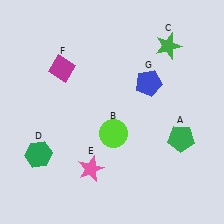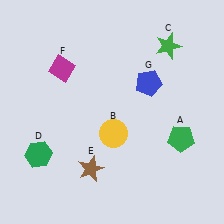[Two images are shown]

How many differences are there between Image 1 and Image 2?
There are 2 differences between the two images.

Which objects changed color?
B changed from lime to yellow. E changed from pink to brown.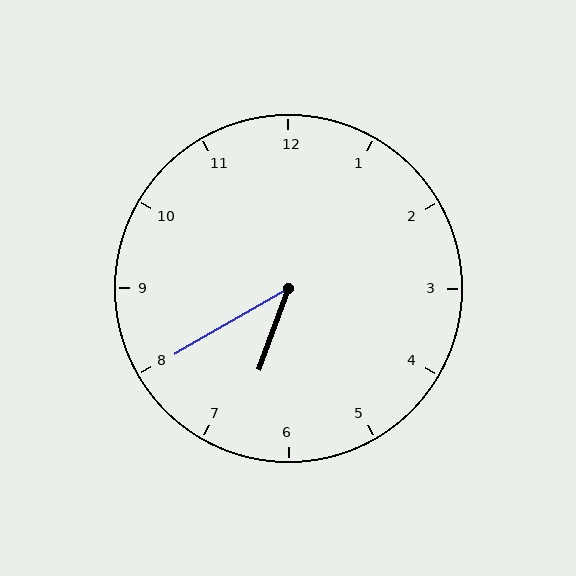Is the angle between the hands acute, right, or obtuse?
It is acute.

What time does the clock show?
6:40.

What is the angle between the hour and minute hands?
Approximately 40 degrees.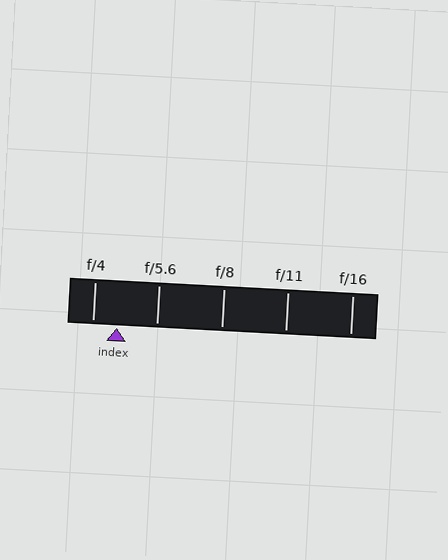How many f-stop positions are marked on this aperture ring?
There are 5 f-stop positions marked.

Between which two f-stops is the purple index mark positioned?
The index mark is between f/4 and f/5.6.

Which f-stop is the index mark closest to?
The index mark is closest to f/4.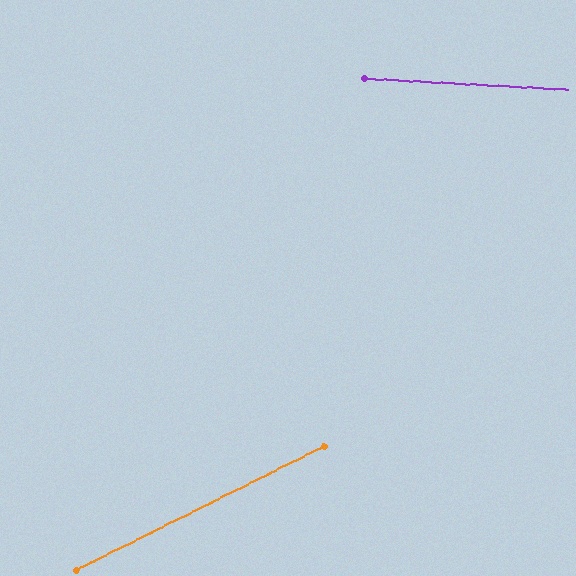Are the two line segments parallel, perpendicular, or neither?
Neither parallel nor perpendicular — they differ by about 30°.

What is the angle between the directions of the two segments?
Approximately 30 degrees.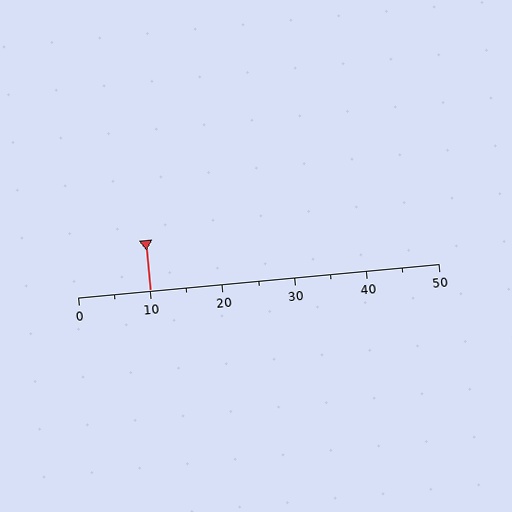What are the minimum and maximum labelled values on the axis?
The axis runs from 0 to 50.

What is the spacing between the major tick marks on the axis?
The major ticks are spaced 10 apart.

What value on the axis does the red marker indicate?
The marker indicates approximately 10.